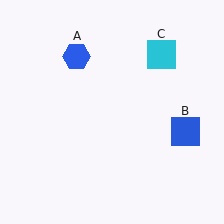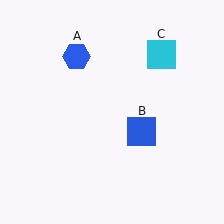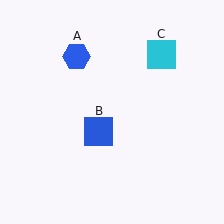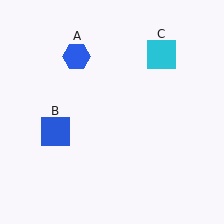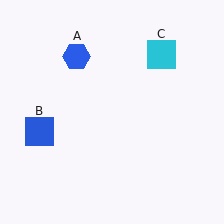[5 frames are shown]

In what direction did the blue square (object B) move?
The blue square (object B) moved left.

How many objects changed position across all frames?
1 object changed position: blue square (object B).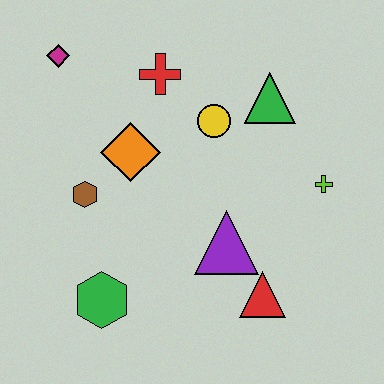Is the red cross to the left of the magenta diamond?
No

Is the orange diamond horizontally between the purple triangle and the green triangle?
No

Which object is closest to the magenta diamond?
The red cross is closest to the magenta diamond.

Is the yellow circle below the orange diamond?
No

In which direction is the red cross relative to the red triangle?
The red cross is above the red triangle.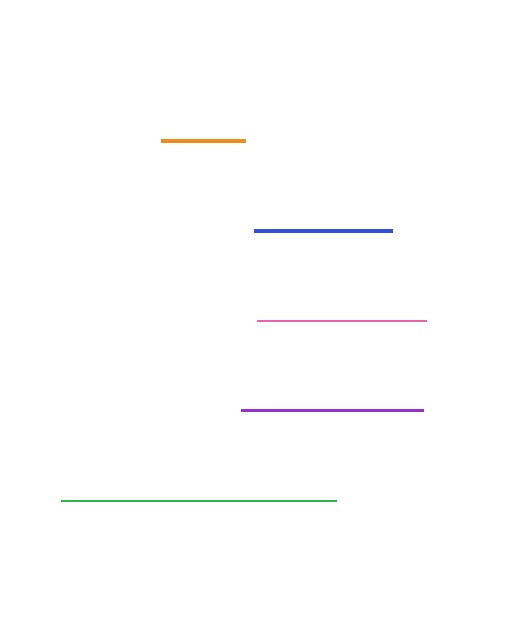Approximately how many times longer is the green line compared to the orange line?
The green line is approximately 3.3 times the length of the orange line.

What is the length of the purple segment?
The purple segment is approximately 182 pixels long.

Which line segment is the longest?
The green line is the longest at approximately 275 pixels.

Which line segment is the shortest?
The orange line is the shortest at approximately 84 pixels.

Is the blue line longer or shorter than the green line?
The green line is longer than the blue line.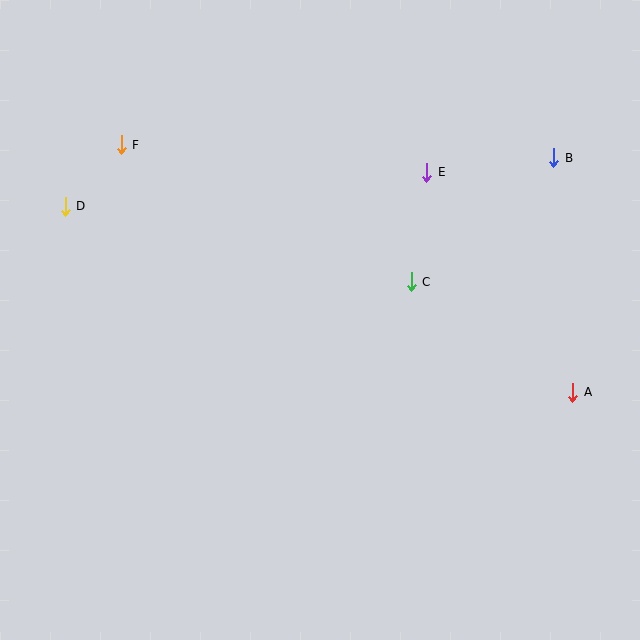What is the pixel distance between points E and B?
The distance between E and B is 127 pixels.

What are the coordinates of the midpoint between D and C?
The midpoint between D and C is at (238, 244).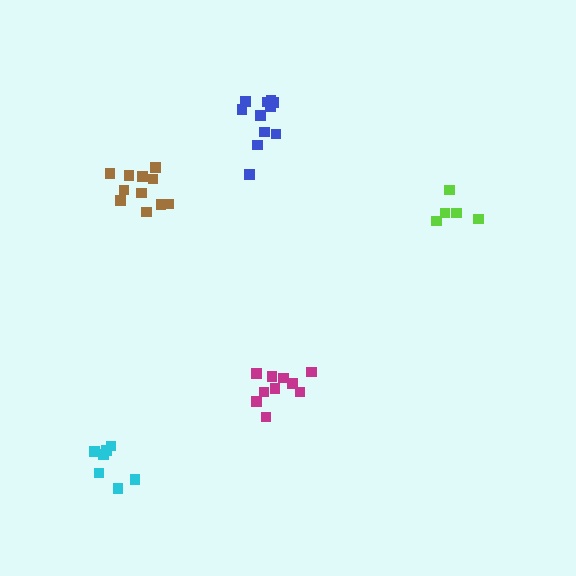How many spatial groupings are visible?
There are 5 spatial groupings.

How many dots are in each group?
Group 1: 5 dots, Group 2: 11 dots, Group 3: 10 dots, Group 4: 11 dots, Group 5: 7 dots (44 total).